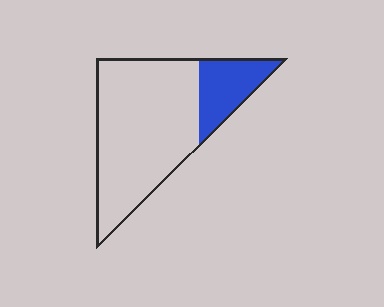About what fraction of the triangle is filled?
About one fifth (1/5).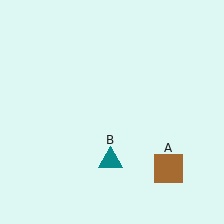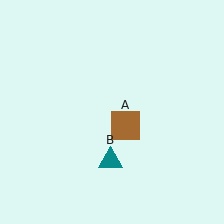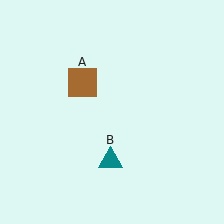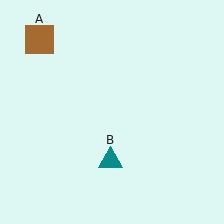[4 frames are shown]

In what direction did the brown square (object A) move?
The brown square (object A) moved up and to the left.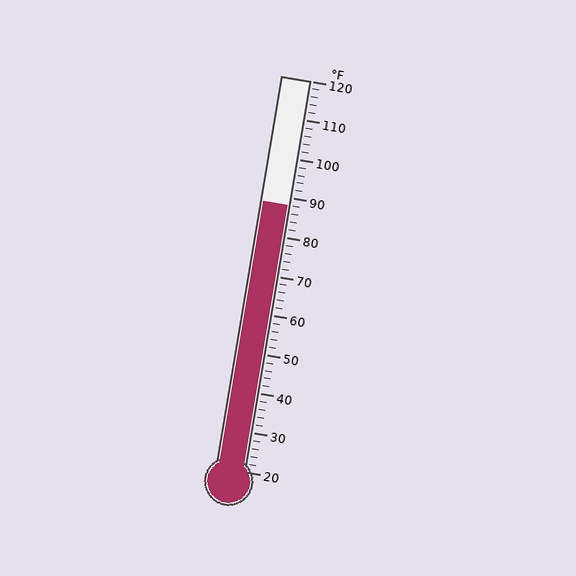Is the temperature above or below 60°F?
The temperature is above 60°F.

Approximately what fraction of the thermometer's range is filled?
The thermometer is filled to approximately 70% of its range.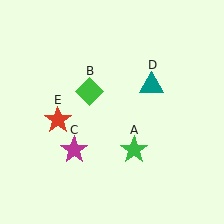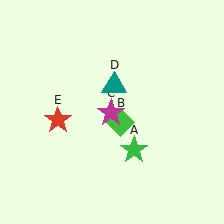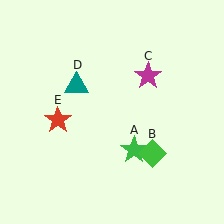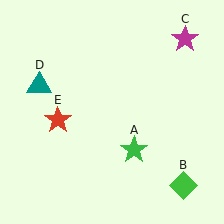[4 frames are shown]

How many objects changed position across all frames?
3 objects changed position: green diamond (object B), magenta star (object C), teal triangle (object D).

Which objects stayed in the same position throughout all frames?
Green star (object A) and red star (object E) remained stationary.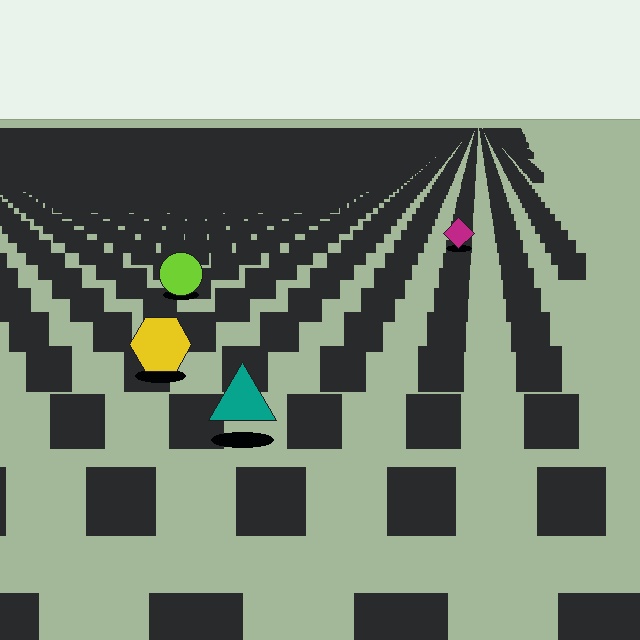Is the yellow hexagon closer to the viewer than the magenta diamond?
Yes. The yellow hexagon is closer — you can tell from the texture gradient: the ground texture is coarser near it.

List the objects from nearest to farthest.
From nearest to farthest: the teal triangle, the yellow hexagon, the lime circle, the magenta diamond.